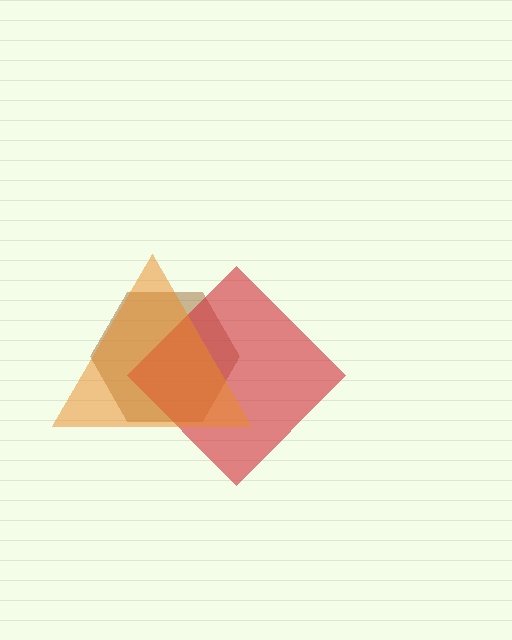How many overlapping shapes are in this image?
There are 3 overlapping shapes in the image.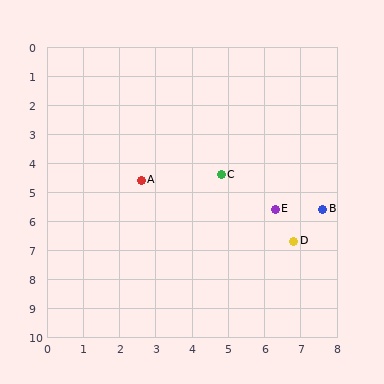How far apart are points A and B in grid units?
Points A and B are about 5.1 grid units apart.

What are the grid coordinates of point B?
Point B is at approximately (7.6, 5.6).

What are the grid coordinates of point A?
Point A is at approximately (2.6, 4.6).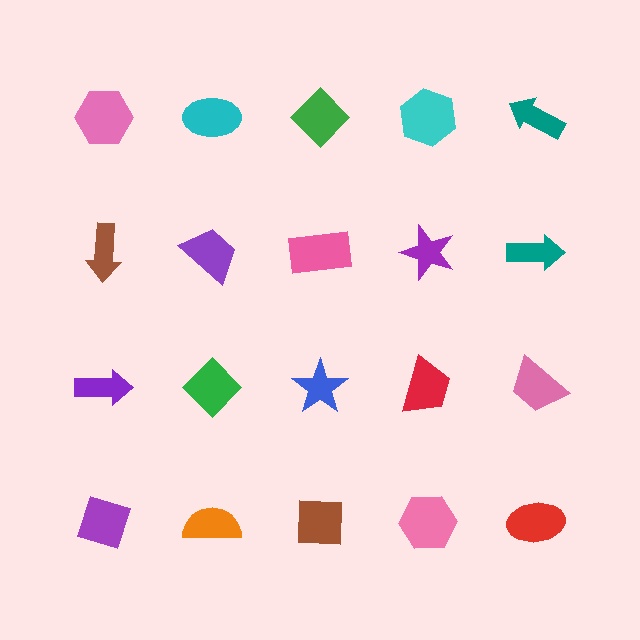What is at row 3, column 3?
A blue star.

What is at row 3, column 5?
A pink trapezoid.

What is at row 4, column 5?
A red ellipse.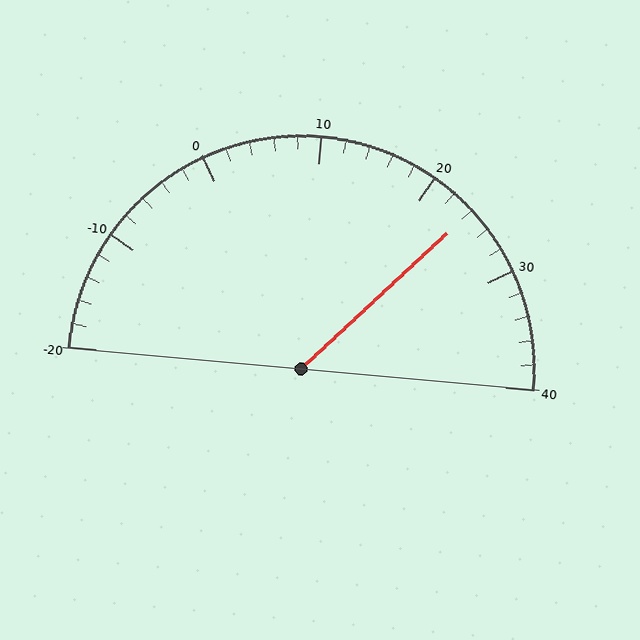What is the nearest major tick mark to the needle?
The nearest major tick mark is 20.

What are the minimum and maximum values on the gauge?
The gauge ranges from -20 to 40.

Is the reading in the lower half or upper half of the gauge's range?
The reading is in the upper half of the range (-20 to 40).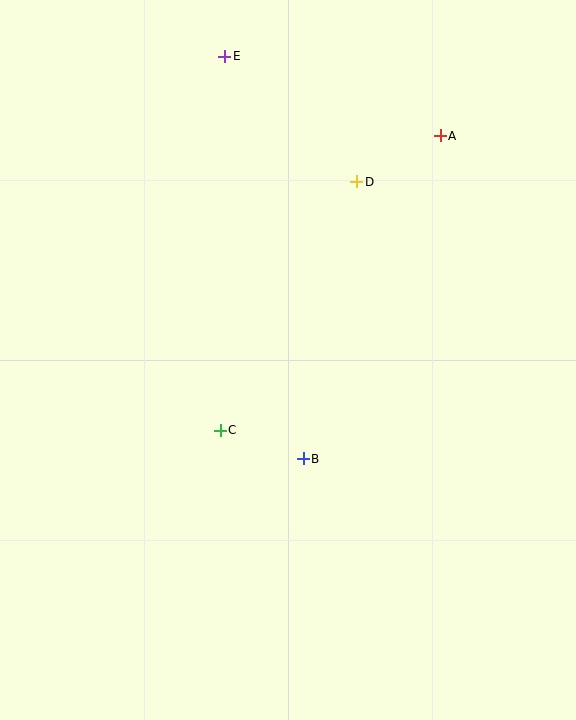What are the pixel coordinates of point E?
Point E is at (225, 56).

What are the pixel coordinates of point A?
Point A is at (440, 136).